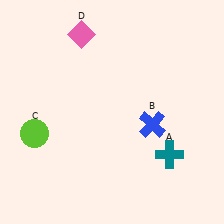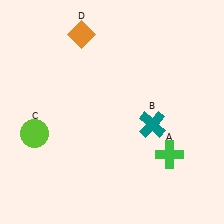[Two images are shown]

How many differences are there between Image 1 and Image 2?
There are 3 differences between the two images.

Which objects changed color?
A changed from teal to green. B changed from blue to teal. D changed from pink to orange.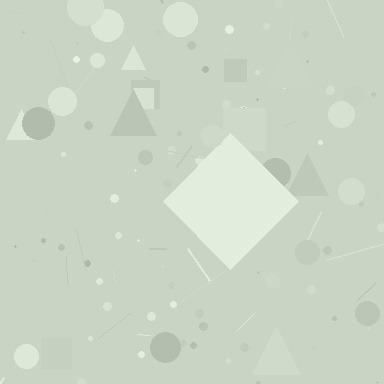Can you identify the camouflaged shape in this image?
The camouflaged shape is a diamond.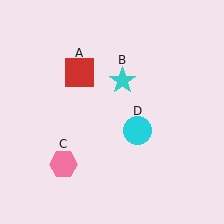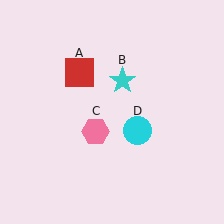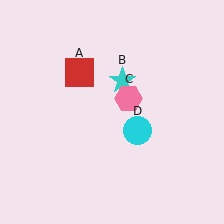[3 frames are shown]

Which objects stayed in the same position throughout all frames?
Red square (object A) and cyan star (object B) and cyan circle (object D) remained stationary.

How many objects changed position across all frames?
1 object changed position: pink hexagon (object C).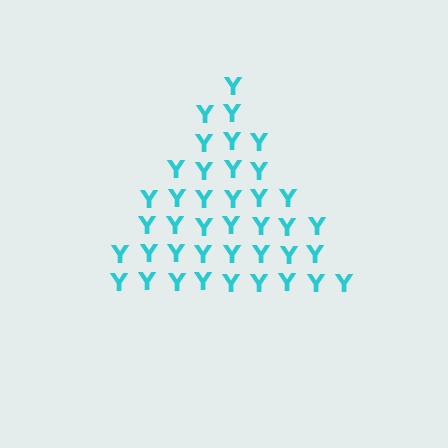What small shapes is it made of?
It is made of small letter Y's.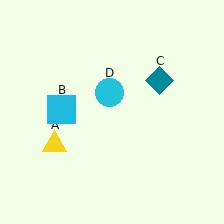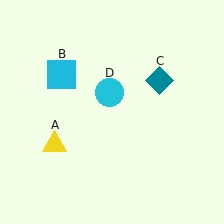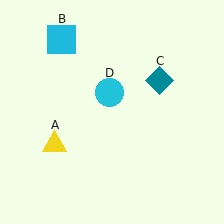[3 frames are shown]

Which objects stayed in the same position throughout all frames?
Yellow triangle (object A) and teal diamond (object C) and cyan circle (object D) remained stationary.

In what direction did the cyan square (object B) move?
The cyan square (object B) moved up.